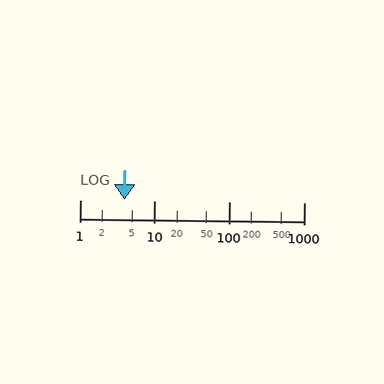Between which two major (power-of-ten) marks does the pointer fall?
The pointer is between 1 and 10.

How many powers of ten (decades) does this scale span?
The scale spans 3 decades, from 1 to 1000.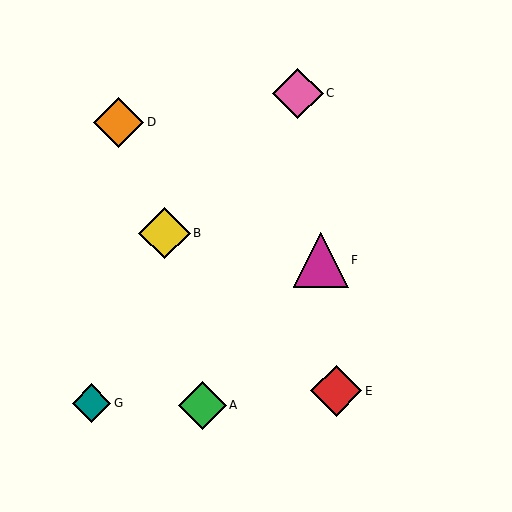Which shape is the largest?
The magenta triangle (labeled F) is the largest.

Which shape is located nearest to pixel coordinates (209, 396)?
The green diamond (labeled A) at (202, 405) is nearest to that location.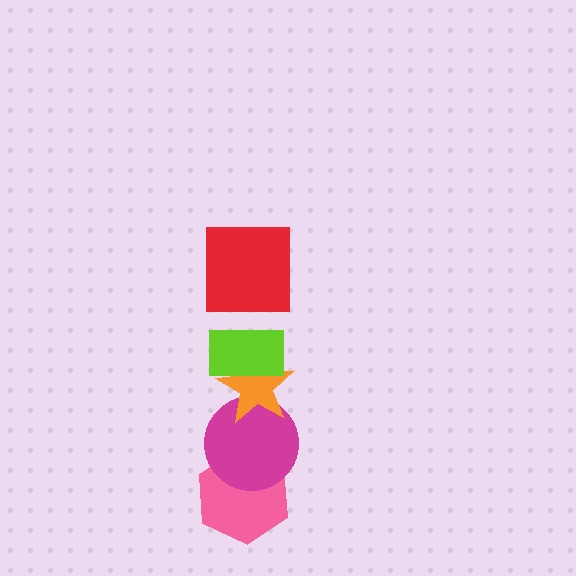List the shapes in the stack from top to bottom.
From top to bottom: the red square, the lime rectangle, the orange star, the magenta circle, the pink hexagon.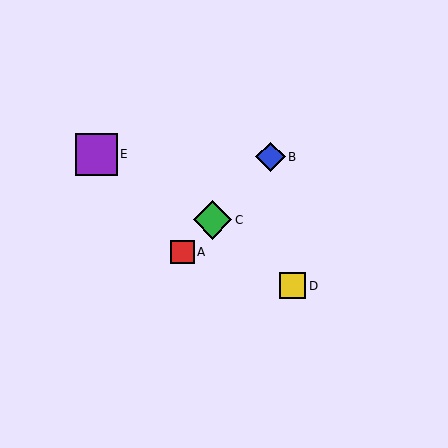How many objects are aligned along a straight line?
3 objects (A, B, C) are aligned along a straight line.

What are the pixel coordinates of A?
Object A is at (183, 252).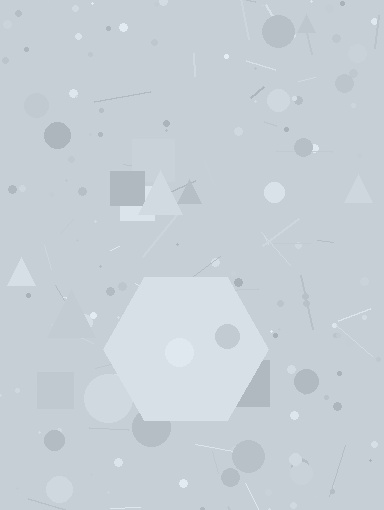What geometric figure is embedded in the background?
A hexagon is embedded in the background.